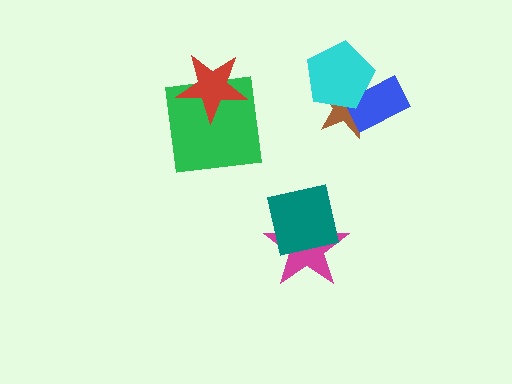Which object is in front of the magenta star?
The teal square is in front of the magenta star.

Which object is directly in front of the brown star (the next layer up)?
The blue rectangle is directly in front of the brown star.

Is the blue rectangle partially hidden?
Yes, it is partially covered by another shape.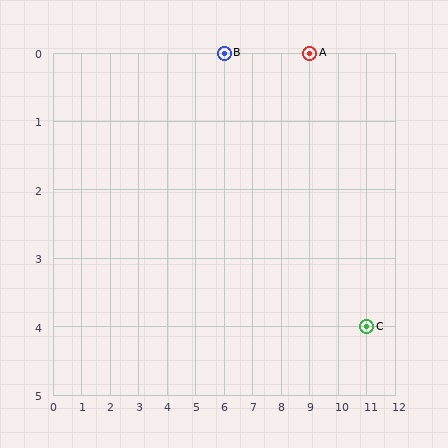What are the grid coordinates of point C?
Point C is at grid coordinates (11, 4).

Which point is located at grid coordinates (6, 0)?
Point B is at (6, 0).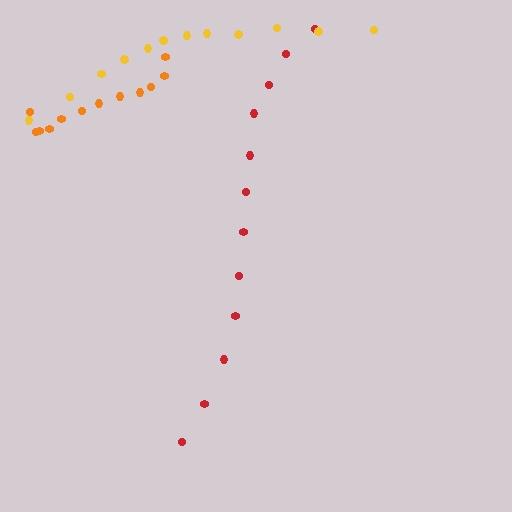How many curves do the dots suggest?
There are 3 distinct paths.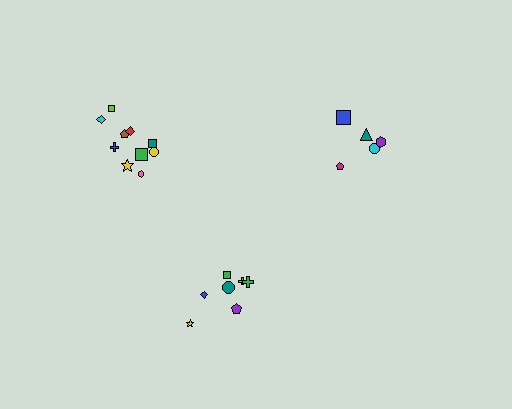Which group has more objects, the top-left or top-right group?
The top-left group.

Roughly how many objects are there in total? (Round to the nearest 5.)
Roughly 20 objects in total.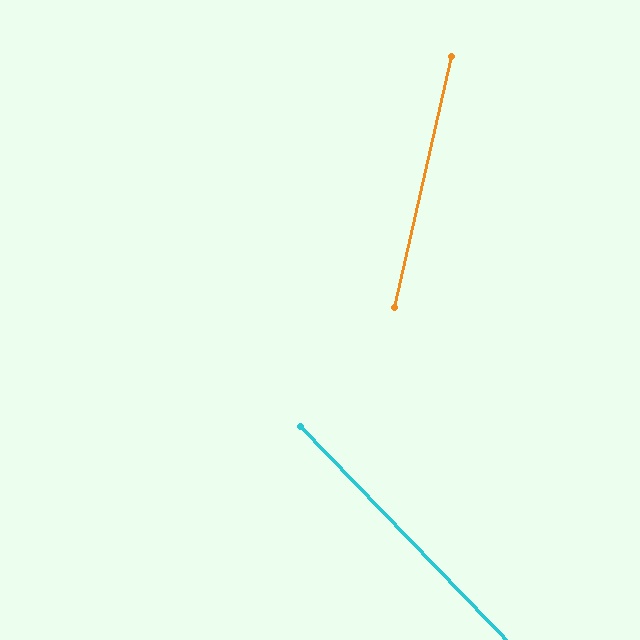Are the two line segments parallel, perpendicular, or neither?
Neither parallel nor perpendicular — they differ by about 57°.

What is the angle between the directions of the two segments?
Approximately 57 degrees.